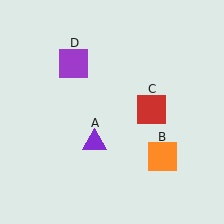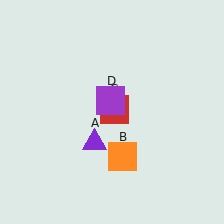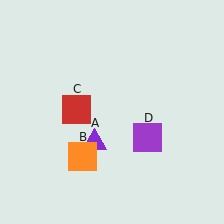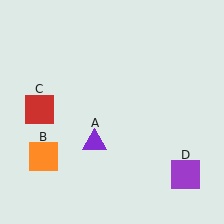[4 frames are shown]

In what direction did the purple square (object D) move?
The purple square (object D) moved down and to the right.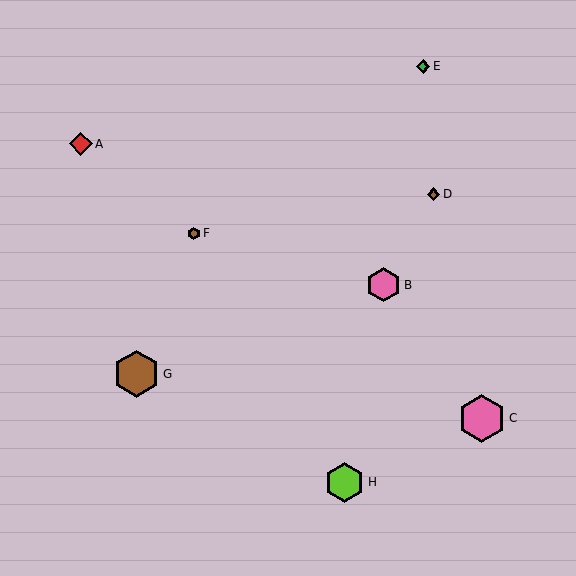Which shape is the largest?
The pink hexagon (labeled C) is the largest.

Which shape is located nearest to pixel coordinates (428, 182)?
The brown diamond (labeled D) at (434, 194) is nearest to that location.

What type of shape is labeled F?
Shape F is a brown hexagon.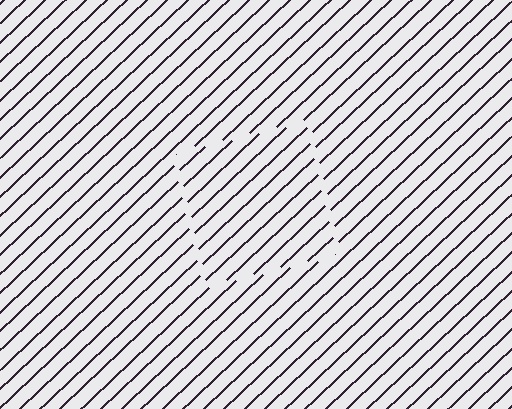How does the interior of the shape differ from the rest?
The interior of the shape contains the same grating, shifted by half a period — the contour is defined by the phase discontinuity where line-ends from the inner and outer gratings abut.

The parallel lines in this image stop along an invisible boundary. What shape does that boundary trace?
An illusory square. The interior of the shape contains the same grating, shifted by half a period — the contour is defined by the phase discontinuity where line-ends from the inner and outer gratings abut.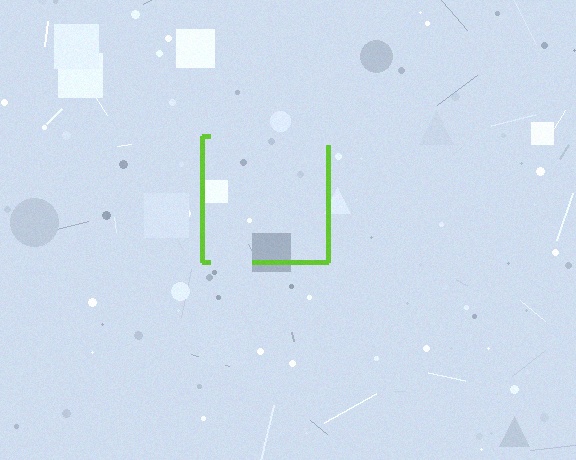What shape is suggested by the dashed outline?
The dashed outline suggests a square.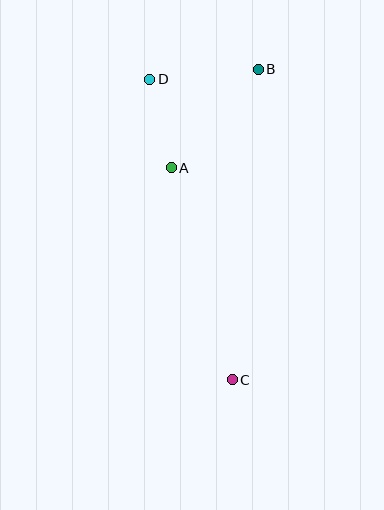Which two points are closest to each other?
Points A and D are closest to each other.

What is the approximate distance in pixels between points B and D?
The distance between B and D is approximately 109 pixels.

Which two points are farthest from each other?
Points B and C are farthest from each other.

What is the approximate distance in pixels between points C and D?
The distance between C and D is approximately 311 pixels.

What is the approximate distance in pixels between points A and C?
The distance between A and C is approximately 220 pixels.